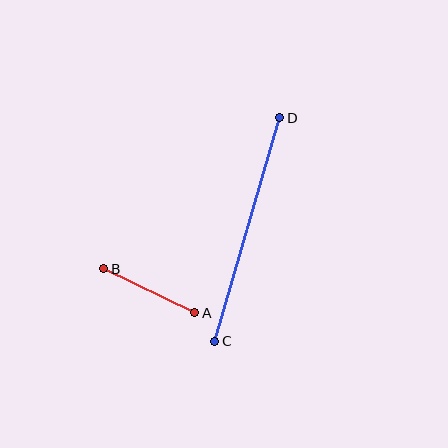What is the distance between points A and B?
The distance is approximately 101 pixels.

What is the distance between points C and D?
The distance is approximately 233 pixels.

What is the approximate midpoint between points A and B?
The midpoint is at approximately (149, 291) pixels.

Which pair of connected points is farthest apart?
Points C and D are farthest apart.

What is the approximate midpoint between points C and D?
The midpoint is at approximately (247, 229) pixels.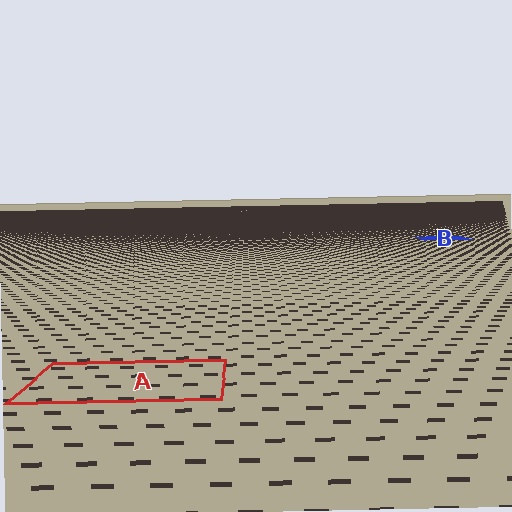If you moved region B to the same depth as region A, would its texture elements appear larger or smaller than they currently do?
They would appear larger. At a closer depth, the same texture elements are projected at a bigger on-screen size.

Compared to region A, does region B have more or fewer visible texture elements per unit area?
Region B has more texture elements per unit area — they are packed more densely because it is farther away.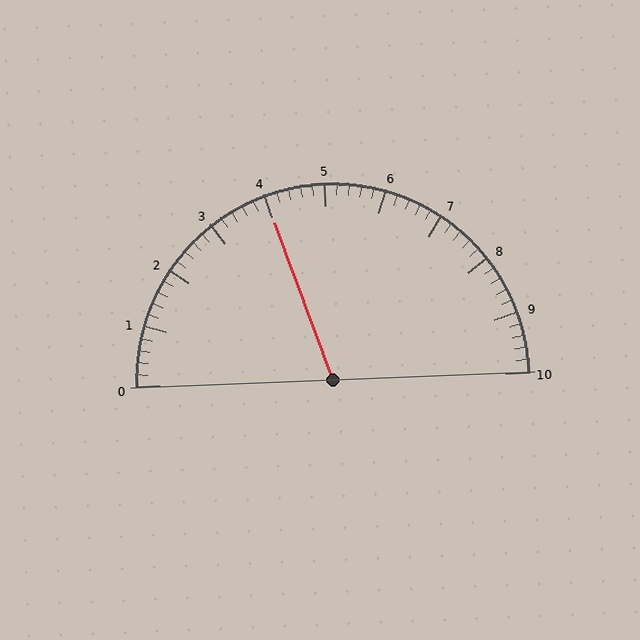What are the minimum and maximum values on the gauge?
The gauge ranges from 0 to 10.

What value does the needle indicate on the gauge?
The needle indicates approximately 4.0.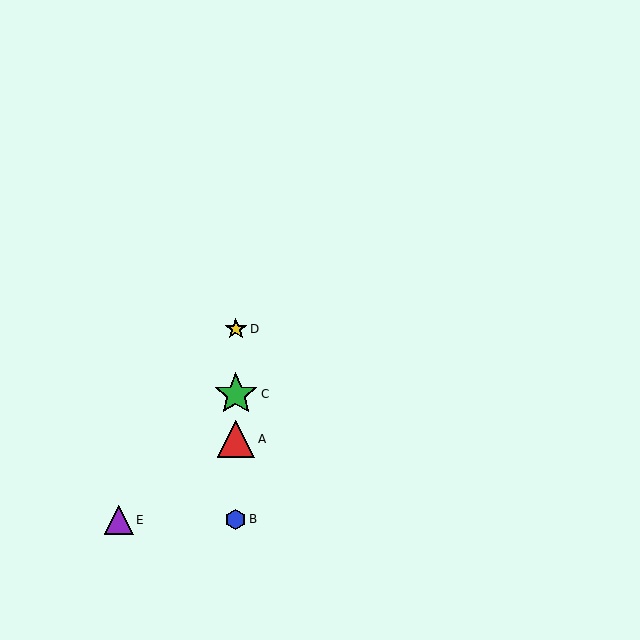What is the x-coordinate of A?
Object A is at x≈236.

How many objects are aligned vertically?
4 objects (A, B, C, D) are aligned vertically.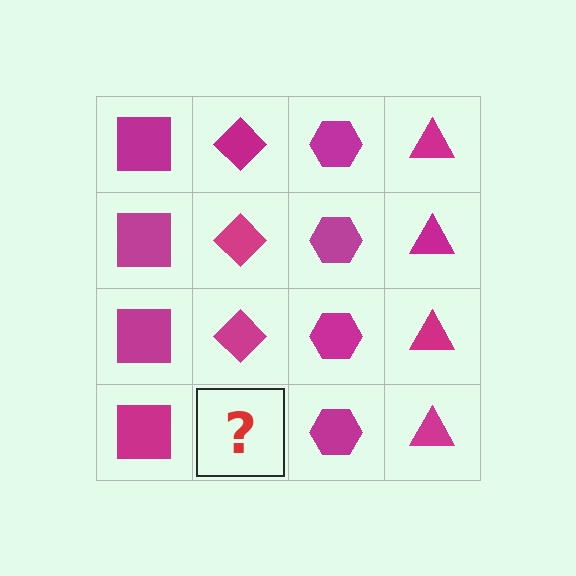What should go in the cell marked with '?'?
The missing cell should contain a magenta diamond.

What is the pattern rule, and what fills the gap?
The rule is that each column has a consistent shape. The gap should be filled with a magenta diamond.